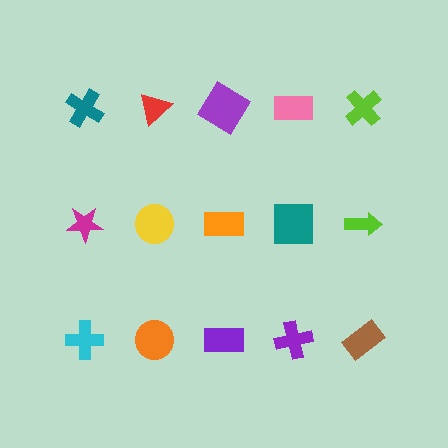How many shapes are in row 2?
5 shapes.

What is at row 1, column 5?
A lime cross.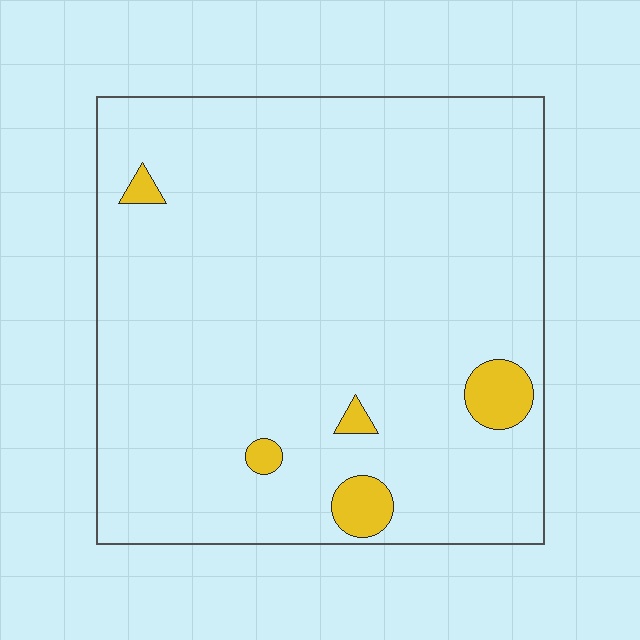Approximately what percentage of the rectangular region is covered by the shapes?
Approximately 5%.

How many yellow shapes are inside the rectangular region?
5.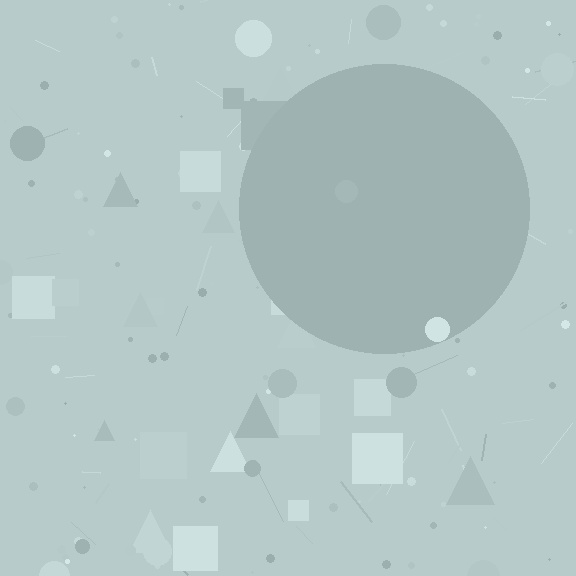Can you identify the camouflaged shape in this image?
The camouflaged shape is a circle.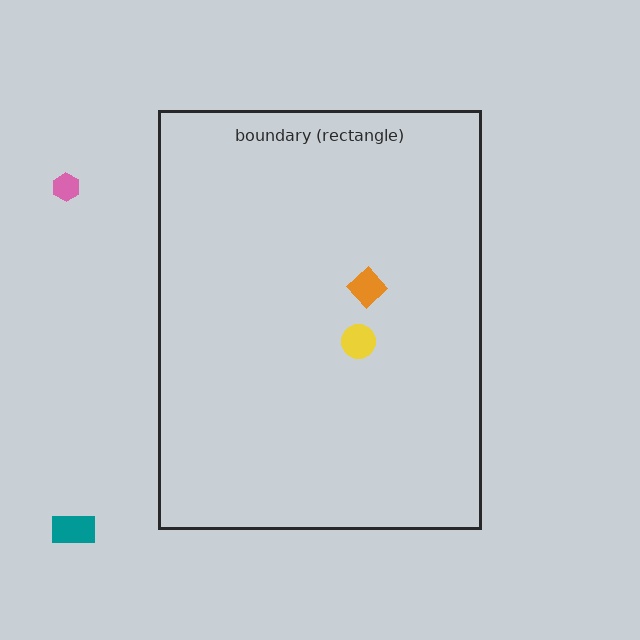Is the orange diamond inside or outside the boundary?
Inside.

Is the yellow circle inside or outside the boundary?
Inside.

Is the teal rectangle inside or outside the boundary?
Outside.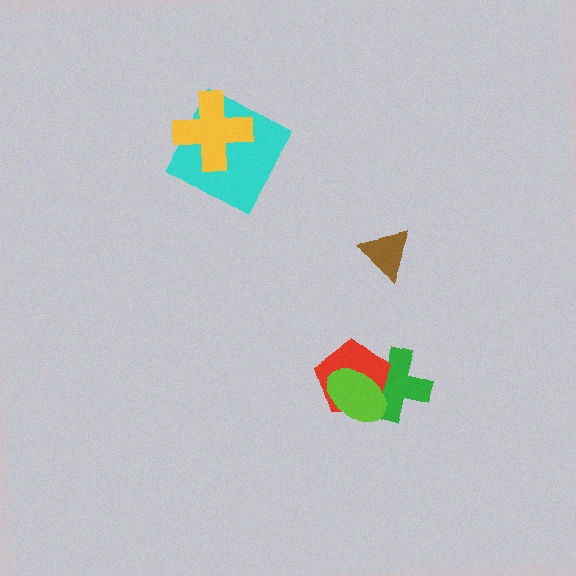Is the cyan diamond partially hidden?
Yes, it is partially covered by another shape.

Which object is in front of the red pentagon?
The lime ellipse is in front of the red pentagon.